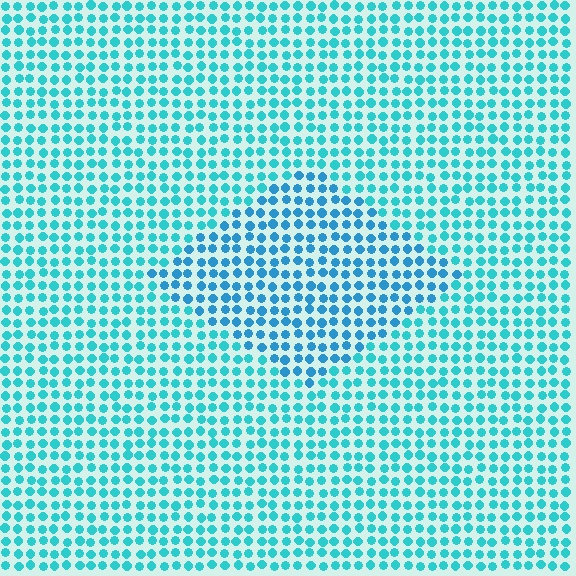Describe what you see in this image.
The image is filled with small cyan elements in a uniform arrangement. A diamond-shaped region is visible where the elements are tinted to a slightly different hue, forming a subtle color boundary.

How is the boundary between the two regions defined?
The boundary is defined purely by a slight shift in hue (about 22 degrees). Spacing, size, and orientation are identical on both sides.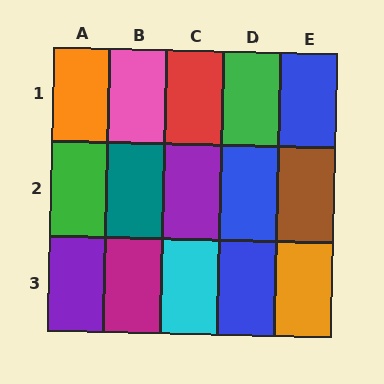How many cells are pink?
1 cell is pink.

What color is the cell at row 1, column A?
Orange.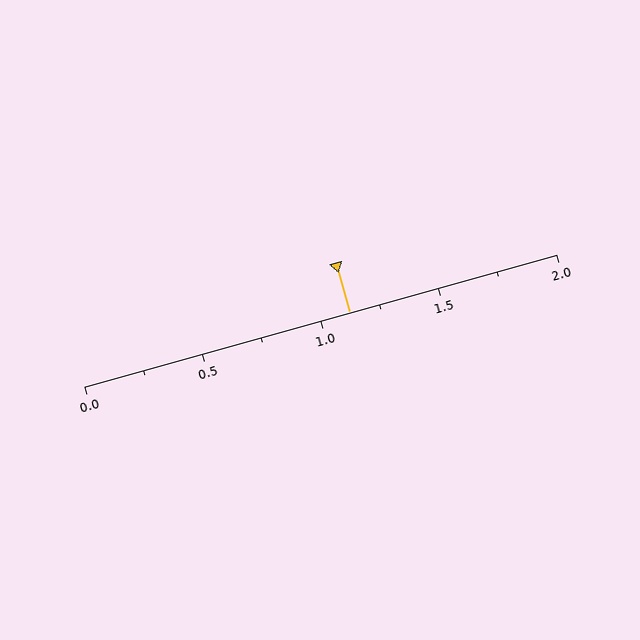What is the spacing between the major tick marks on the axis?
The major ticks are spaced 0.5 apart.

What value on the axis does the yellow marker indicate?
The marker indicates approximately 1.12.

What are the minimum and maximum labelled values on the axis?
The axis runs from 0.0 to 2.0.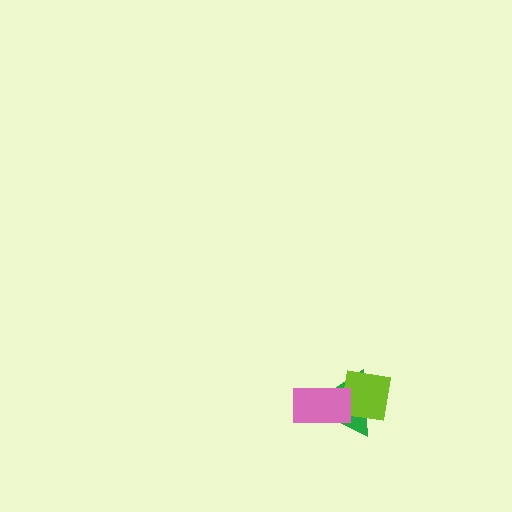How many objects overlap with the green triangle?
2 objects overlap with the green triangle.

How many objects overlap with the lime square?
2 objects overlap with the lime square.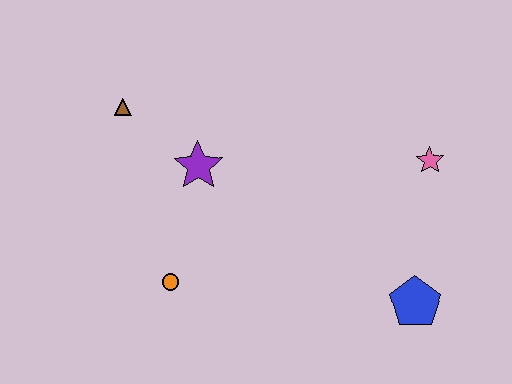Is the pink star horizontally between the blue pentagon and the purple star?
No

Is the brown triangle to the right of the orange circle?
No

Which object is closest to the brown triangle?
The purple star is closest to the brown triangle.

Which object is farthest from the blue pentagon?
The brown triangle is farthest from the blue pentagon.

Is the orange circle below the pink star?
Yes